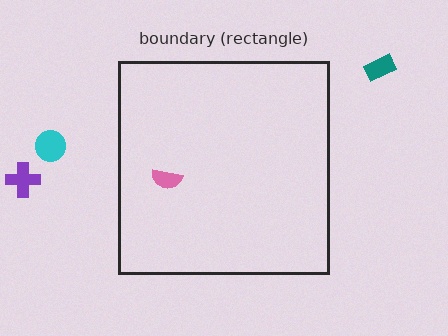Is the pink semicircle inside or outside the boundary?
Inside.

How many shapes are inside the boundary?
1 inside, 3 outside.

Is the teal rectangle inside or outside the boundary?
Outside.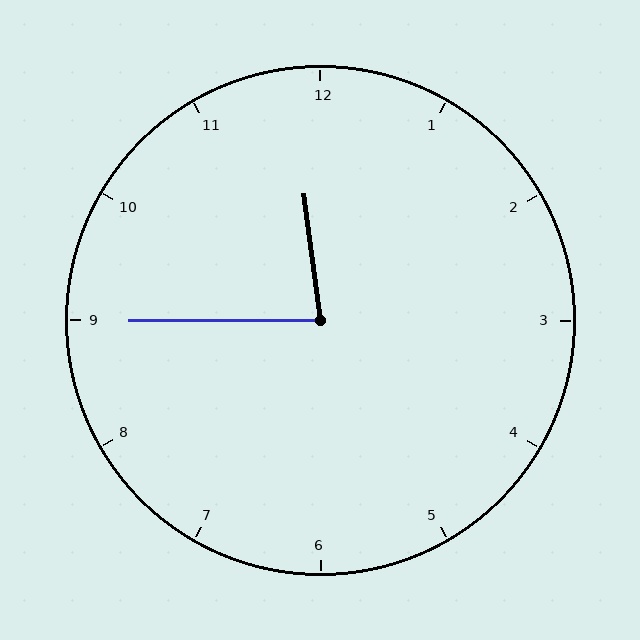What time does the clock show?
11:45.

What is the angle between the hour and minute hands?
Approximately 82 degrees.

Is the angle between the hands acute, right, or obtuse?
It is acute.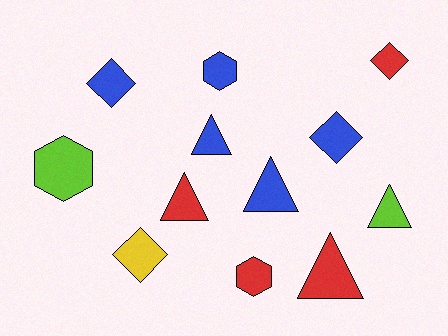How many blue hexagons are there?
There is 1 blue hexagon.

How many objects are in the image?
There are 12 objects.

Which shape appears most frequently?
Triangle, with 5 objects.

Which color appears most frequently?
Blue, with 5 objects.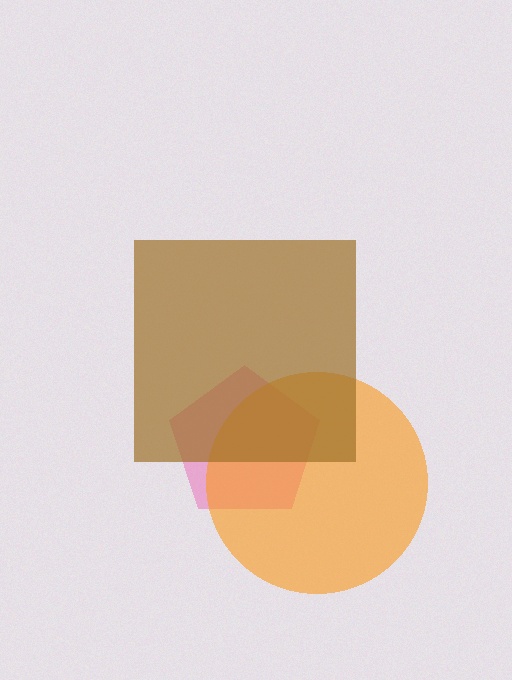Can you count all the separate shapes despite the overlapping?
Yes, there are 3 separate shapes.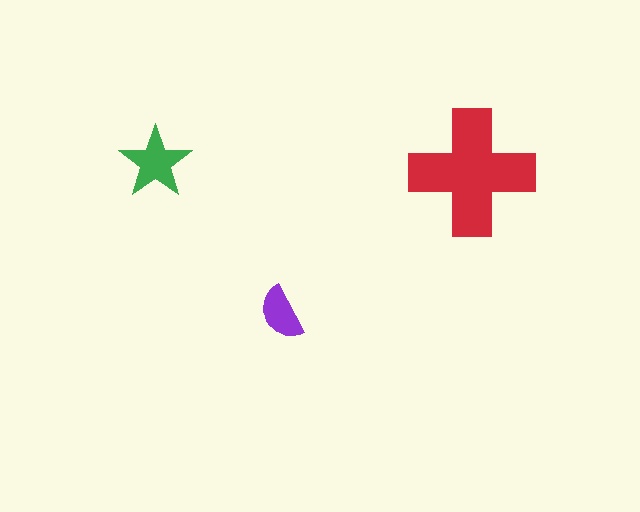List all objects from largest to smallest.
The red cross, the green star, the purple semicircle.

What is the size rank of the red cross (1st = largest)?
1st.